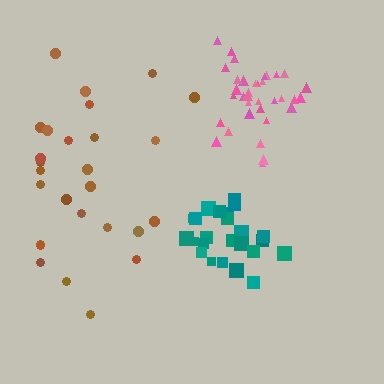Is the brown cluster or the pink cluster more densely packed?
Pink.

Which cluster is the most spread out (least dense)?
Brown.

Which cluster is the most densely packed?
Pink.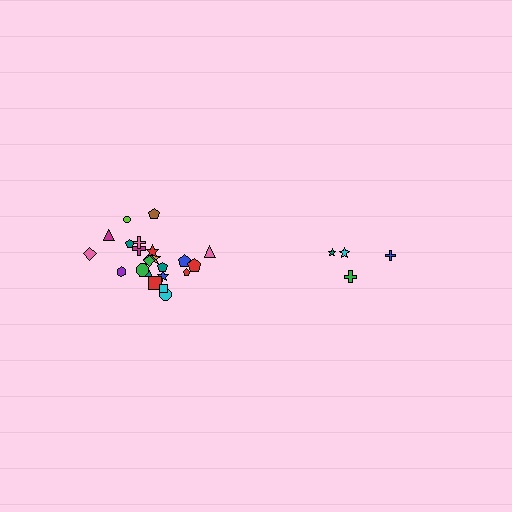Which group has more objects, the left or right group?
The left group.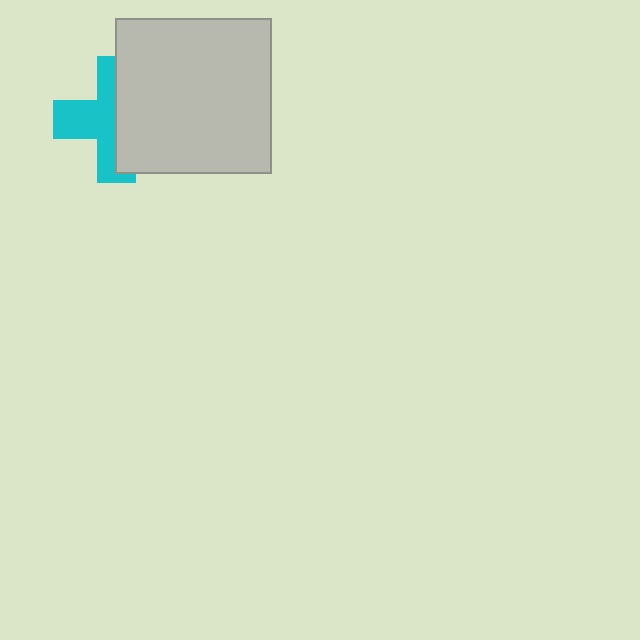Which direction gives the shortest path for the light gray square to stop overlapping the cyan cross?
Moving right gives the shortest separation.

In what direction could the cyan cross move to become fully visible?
The cyan cross could move left. That would shift it out from behind the light gray square entirely.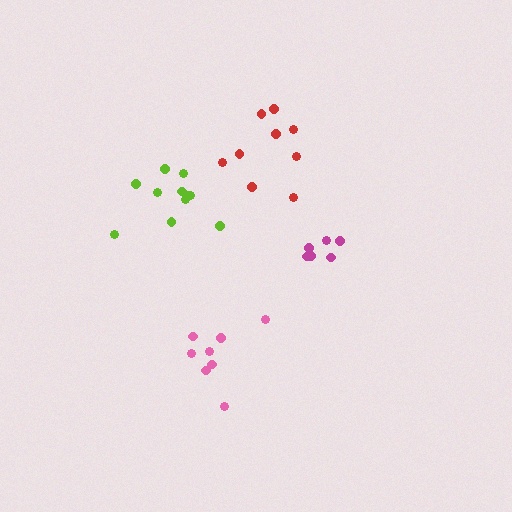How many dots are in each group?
Group 1: 9 dots, Group 2: 8 dots, Group 3: 6 dots, Group 4: 11 dots (34 total).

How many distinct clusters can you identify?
There are 4 distinct clusters.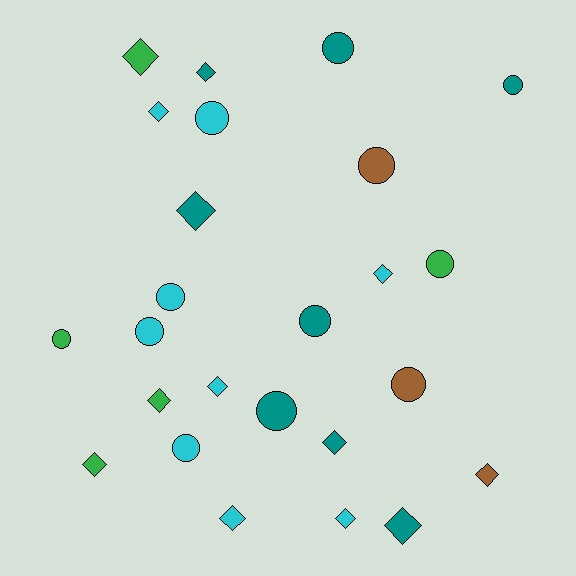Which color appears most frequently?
Cyan, with 9 objects.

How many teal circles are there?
There are 4 teal circles.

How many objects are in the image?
There are 25 objects.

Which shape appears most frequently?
Diamond, with 13 objects.